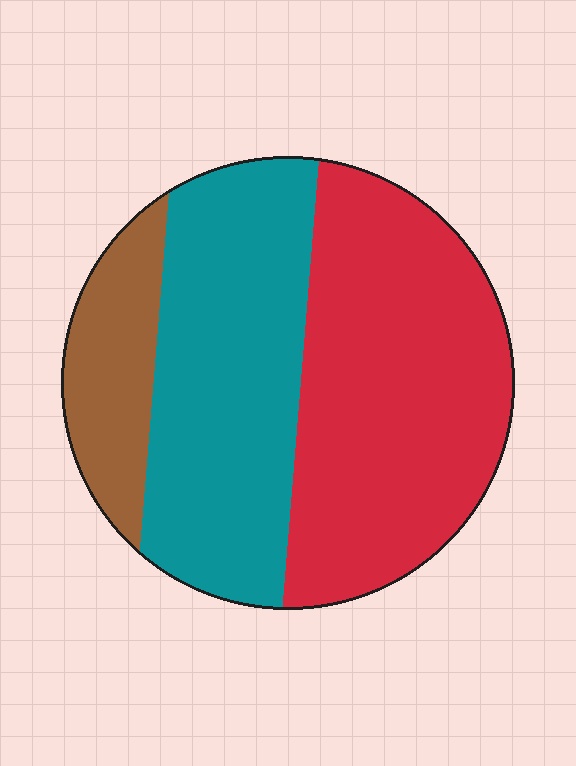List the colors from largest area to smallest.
From largest to smallest: red, teal, brown.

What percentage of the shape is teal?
Teal takes up between a third and a half of the shape.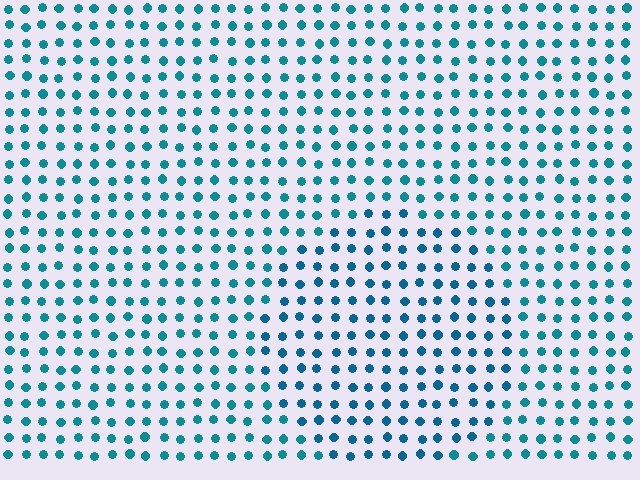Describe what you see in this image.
The image is filled with small teal elements in a uniform arrangement. A circle-shaped region is visible where the elements are tinted to a slightly different hue, forming a subtle color boundary.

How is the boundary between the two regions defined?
The boundary is defined purely by a slight shift in hue (about 17 degrees). Spacing, size, and orientation are identical on both sides.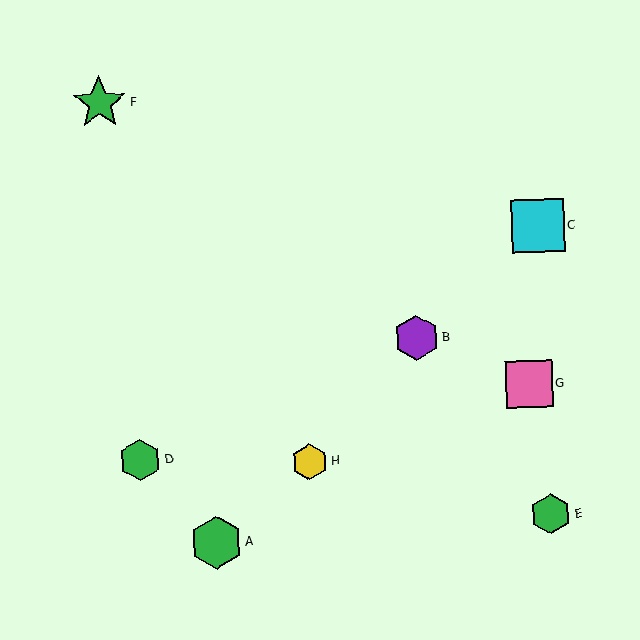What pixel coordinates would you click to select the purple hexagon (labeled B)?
Click at (417, 338) to select the purple hexagon B.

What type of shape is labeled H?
Shape H is a yellow hexagon.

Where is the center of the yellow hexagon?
The center of the yellow hexagon is at (309, 462).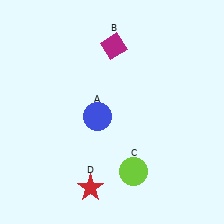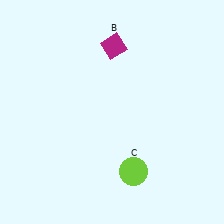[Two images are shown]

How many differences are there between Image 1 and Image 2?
There are 2 differences between the two images.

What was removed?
The red star (D), the blue circle (A) were removed in Image 2.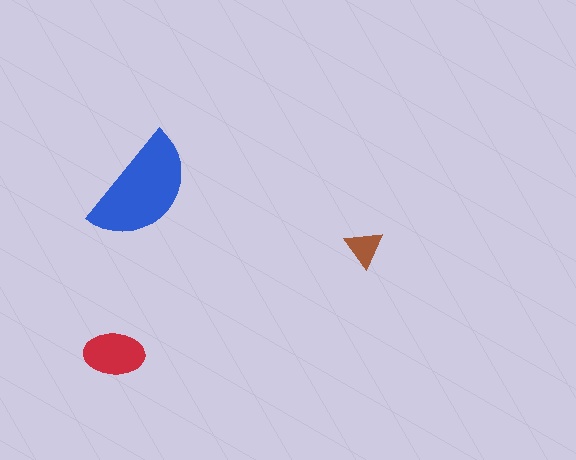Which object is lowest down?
The red ellipse is bottommost.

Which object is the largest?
The blue semicircle.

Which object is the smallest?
The brown triangle.